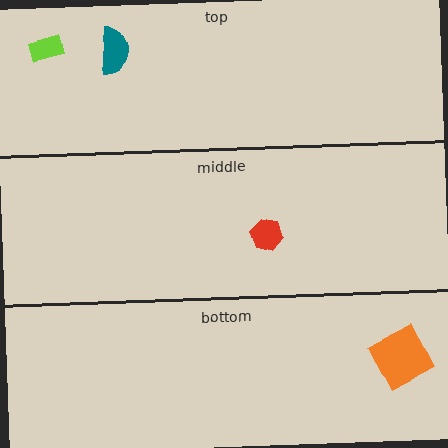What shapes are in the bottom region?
The orange square.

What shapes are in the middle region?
The red hexagon.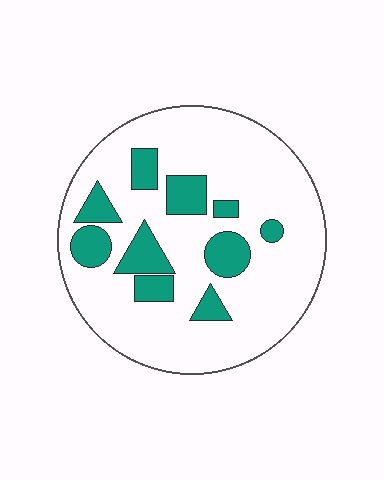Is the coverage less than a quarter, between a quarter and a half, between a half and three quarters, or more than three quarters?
Less than a quarter.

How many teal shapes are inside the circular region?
10.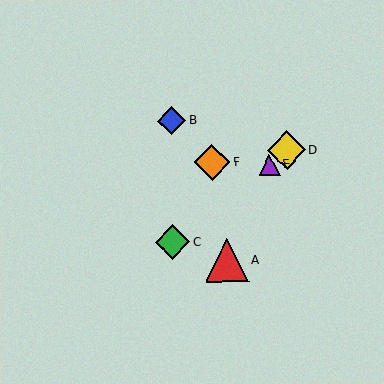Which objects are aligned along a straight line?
Objects C, D, E are aligned along a straight line.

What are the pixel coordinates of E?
Object E is at (269, 164).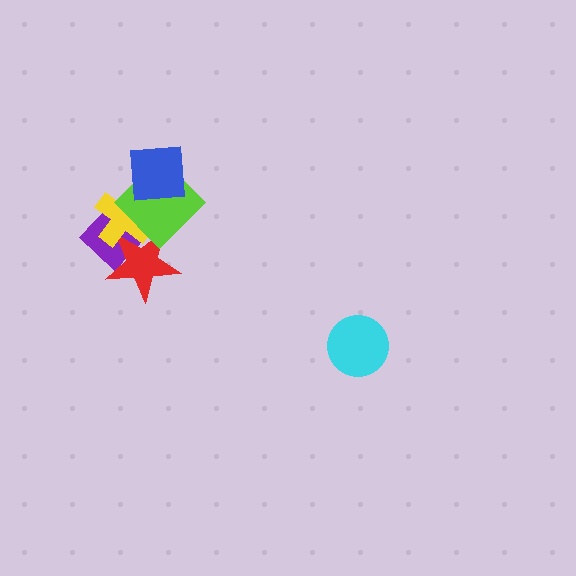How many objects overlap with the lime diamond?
4 objects overlap with the lime diamond.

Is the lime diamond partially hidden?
Yes, it is partially covered by another shape.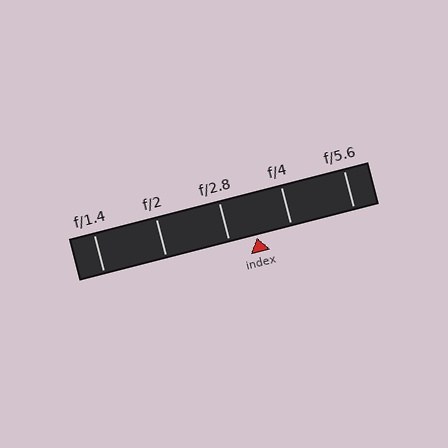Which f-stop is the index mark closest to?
The index mark is closest to f/2.8.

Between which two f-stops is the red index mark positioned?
The index mark is between f/2.8 and f/4.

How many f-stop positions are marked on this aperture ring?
There are 5 f-stop positions marked.